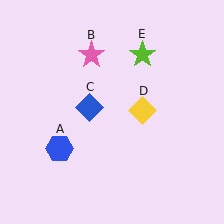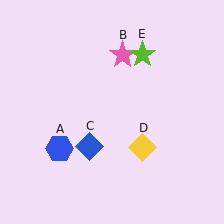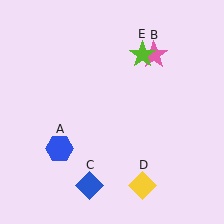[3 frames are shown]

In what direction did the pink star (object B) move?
The pink star (object B) moved right.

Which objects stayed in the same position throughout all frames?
Blue hexagon (object A) and lime star (object E) remained stationary.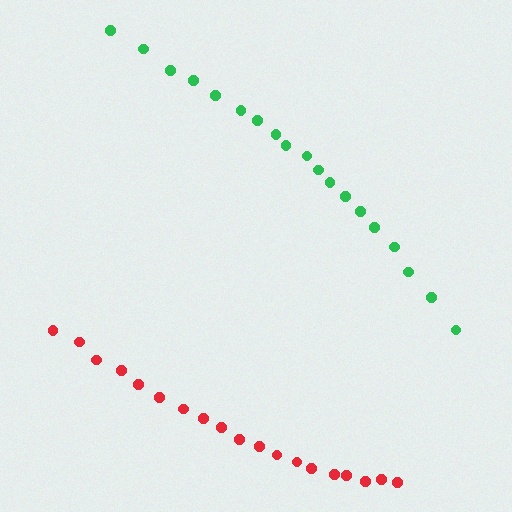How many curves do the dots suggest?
There are 2 distinct paths.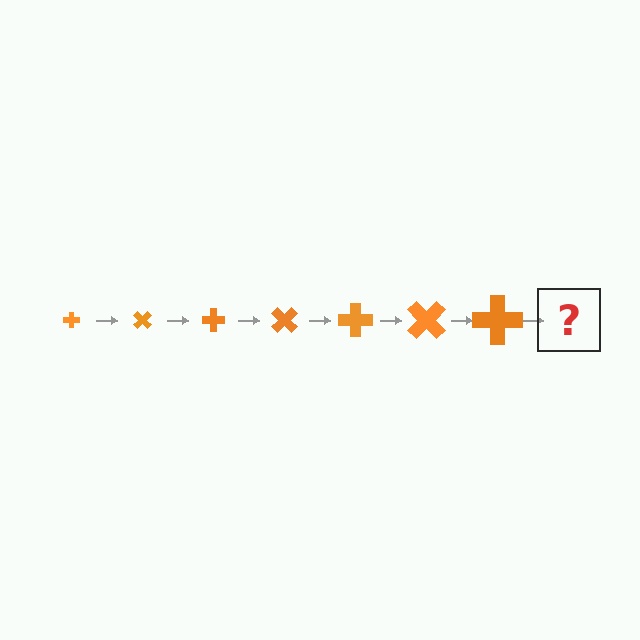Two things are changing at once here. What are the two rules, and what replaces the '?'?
The two rules are that the cross grows larger each step and it rotates 45 degrees each step. The '?' should be a cross, larger than the previous one and rotated 315 degrees from the start.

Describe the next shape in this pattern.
It should be a cross, larger than the previous one and rotated 315 degrees from the start.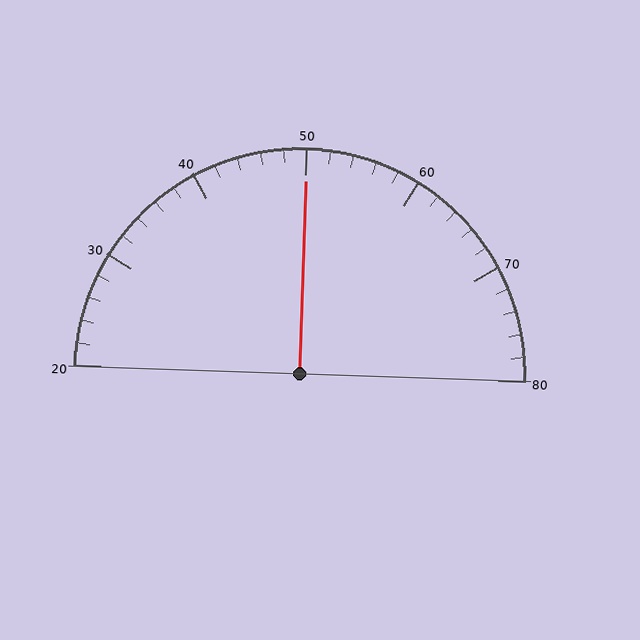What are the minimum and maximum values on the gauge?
The gauge ranges from 20 to 80.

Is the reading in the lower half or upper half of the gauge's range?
The reading is in the upper half of the range (20 to 80).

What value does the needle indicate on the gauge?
The needle indicates approximately 50.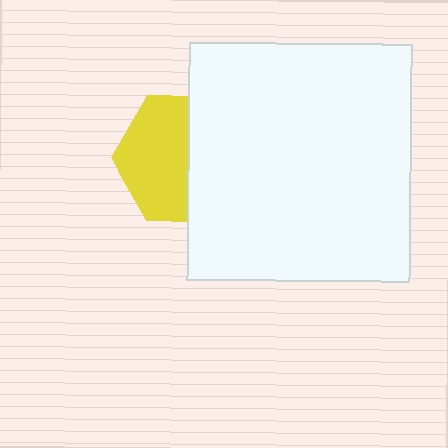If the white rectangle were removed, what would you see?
You would see the complete yellow hexagon.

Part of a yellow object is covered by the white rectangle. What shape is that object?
It is a hexagon.